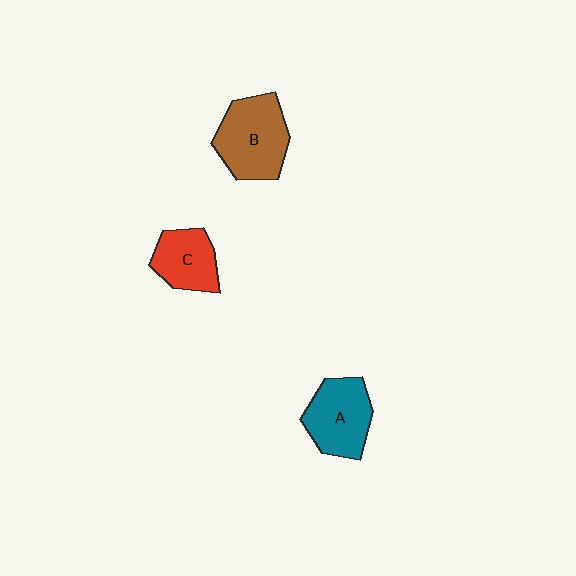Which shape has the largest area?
Shape B (brown).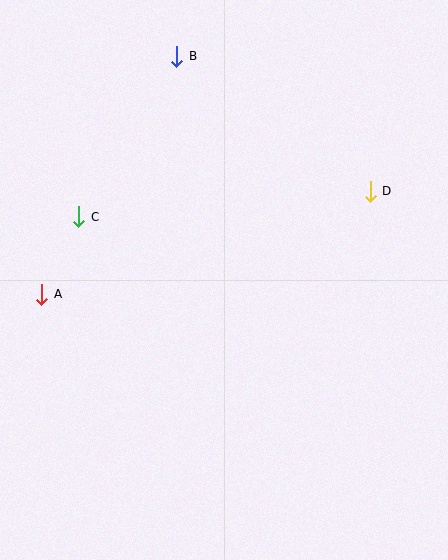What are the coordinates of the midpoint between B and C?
The midpoint between B and C is at (128, 137).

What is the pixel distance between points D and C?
The distance between D and C is 293 pixels.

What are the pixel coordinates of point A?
Point A is at (42, 294).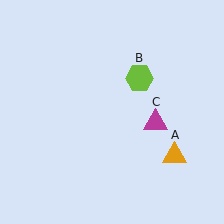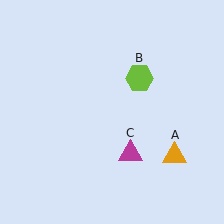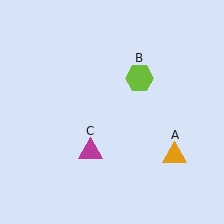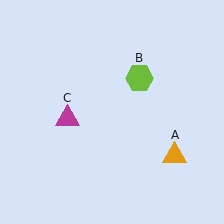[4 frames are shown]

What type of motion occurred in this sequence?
The magenta triangle (object C) rotated clockwise around the center of the scene.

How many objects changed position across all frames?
1 object changed position: magenta triangle (object C).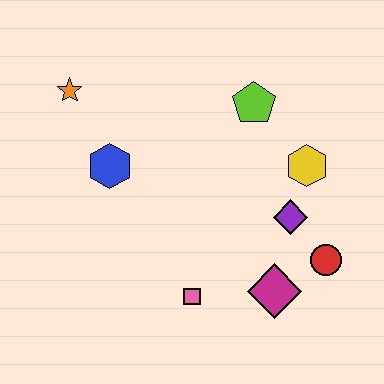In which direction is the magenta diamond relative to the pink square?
The magenta diamond is to the right of the pink square.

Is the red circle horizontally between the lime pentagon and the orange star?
No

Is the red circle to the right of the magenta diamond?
Yes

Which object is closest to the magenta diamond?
The red circle is closest to the magenta diamond.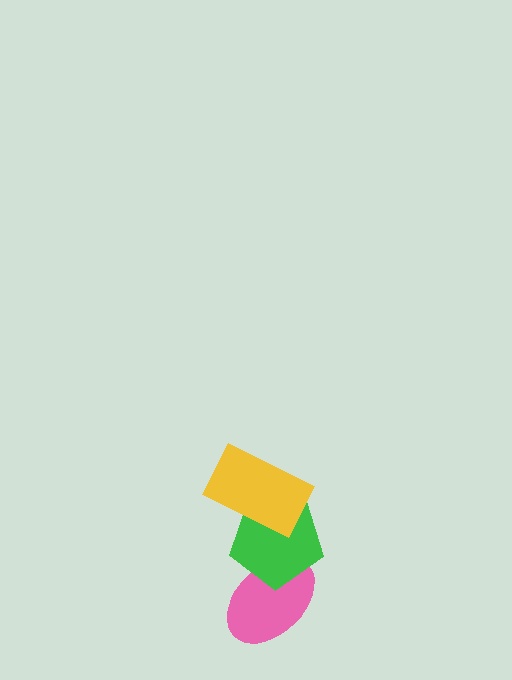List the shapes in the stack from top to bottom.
From top to bottom: the yellow rectangle, the green pentagon, the pink ellipse.